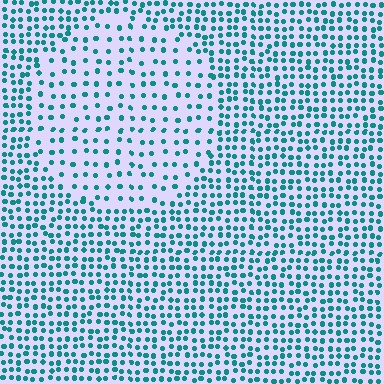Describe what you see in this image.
The image contains small teal elements arranged at two different densities. A circle-shaped region is visible where the elements are less densely packed than the surrounding area.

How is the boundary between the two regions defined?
The boundary is defined by a change in element density (approximately 2.0x ratio). All elements are the same color, size, and shape.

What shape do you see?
I see a circle.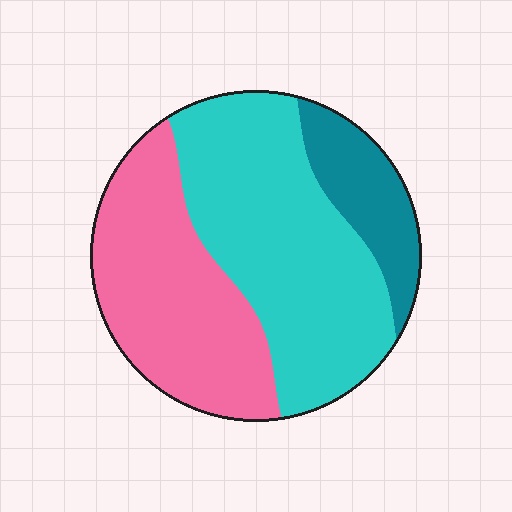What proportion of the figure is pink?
Pink covers around 35% of the figure.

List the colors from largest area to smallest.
From largest to smallest: cyan, pink, teal.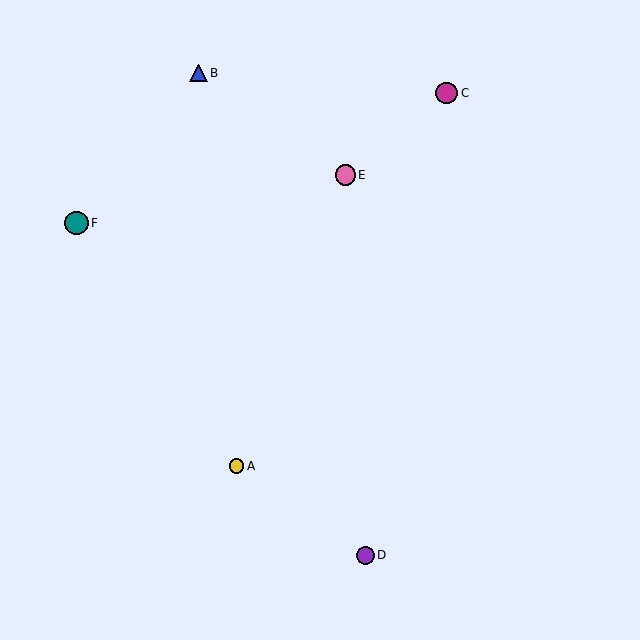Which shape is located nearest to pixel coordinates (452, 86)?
The magenta circle (labeled C) at (447, 93) is nearest to that location.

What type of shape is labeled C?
Shape C is a magenta circle.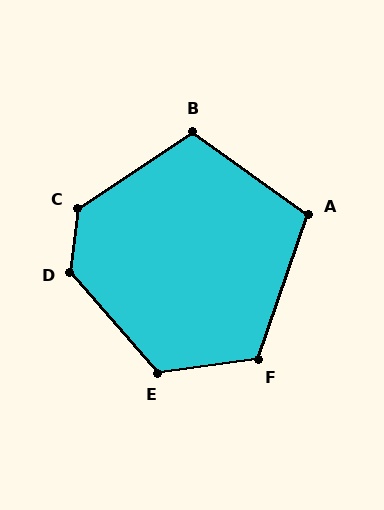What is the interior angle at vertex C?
Approximately 131 degrees (obtuse).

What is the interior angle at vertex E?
Approximately 123 degrees (obtuse).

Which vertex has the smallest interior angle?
A, at approximately 106 degrees.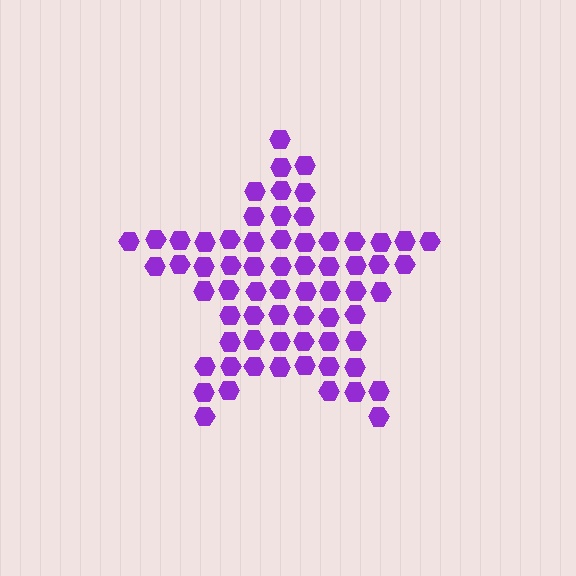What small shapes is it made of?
It is made of small hexagons.